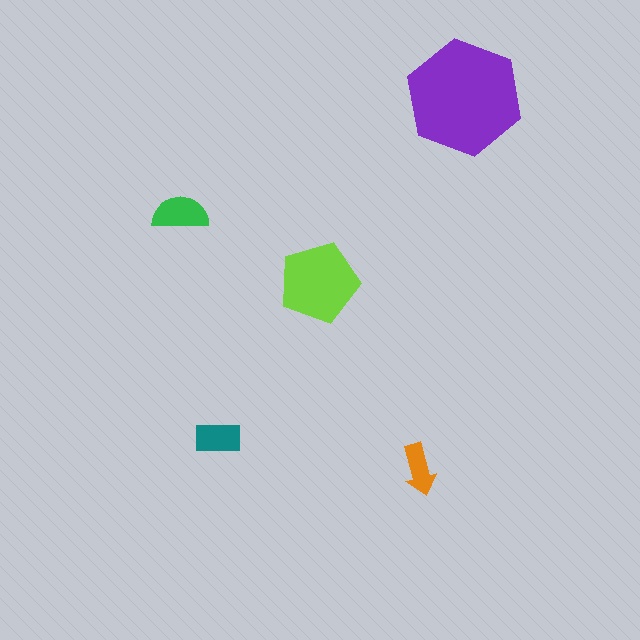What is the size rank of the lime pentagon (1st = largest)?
2nd.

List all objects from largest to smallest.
The purple hexagon, the lime pentagon, the green semicircle, the teal rectangle, the orange arrow.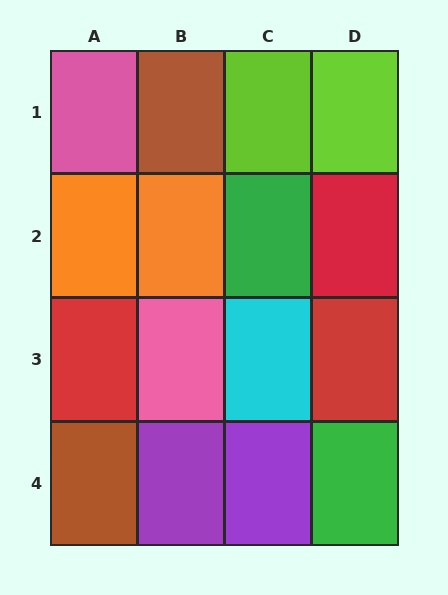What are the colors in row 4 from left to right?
Brown, purple, purple, green.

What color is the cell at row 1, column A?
Pink.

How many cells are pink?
2 cells are pink.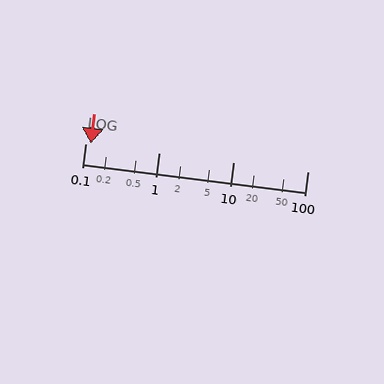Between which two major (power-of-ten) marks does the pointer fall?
The pointer is between 0.1 and 1.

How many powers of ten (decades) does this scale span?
The scale spans 3 decades, from 0.1 to 100.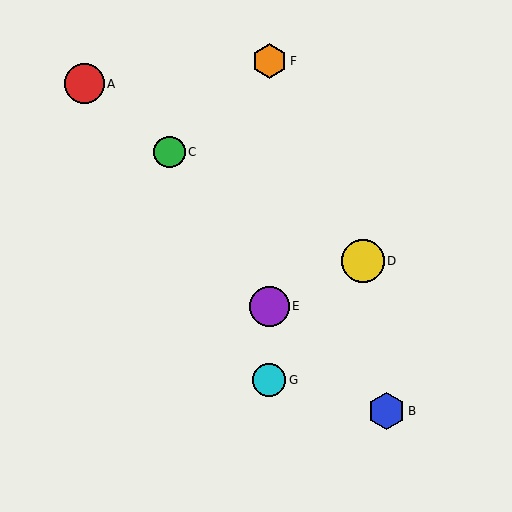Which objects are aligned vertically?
Objects E, F, G are aligned vertically.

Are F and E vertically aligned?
Yes, both are at x≈269.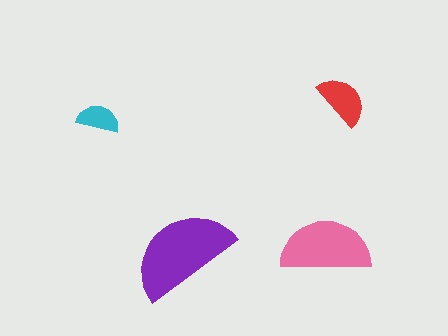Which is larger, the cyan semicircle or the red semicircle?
The red one.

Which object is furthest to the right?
The red semicircle is rightmost.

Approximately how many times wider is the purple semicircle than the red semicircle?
About 2 times wider.